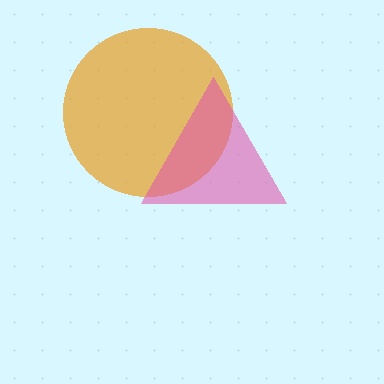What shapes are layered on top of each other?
The layered shapes are: an orange circle, a pink triangle.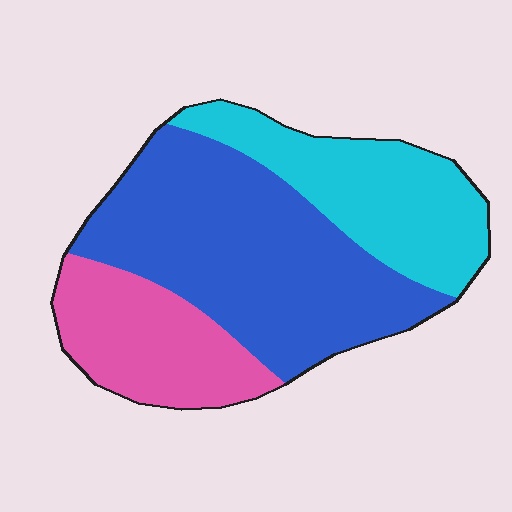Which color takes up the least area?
Pink, at roughly 25%.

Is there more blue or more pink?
Blue.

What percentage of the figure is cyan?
Cyan covers about 30% of the figure.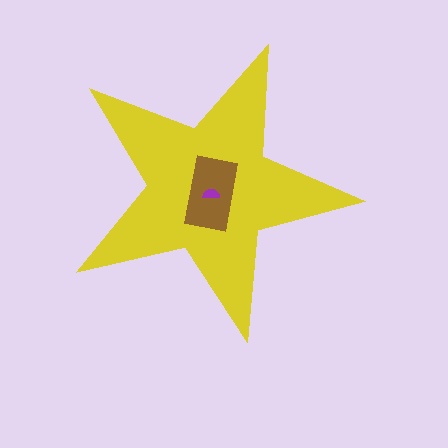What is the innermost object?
The purple semicircle.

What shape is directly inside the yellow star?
The brown rectangle.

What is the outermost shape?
The yellow star.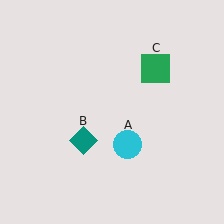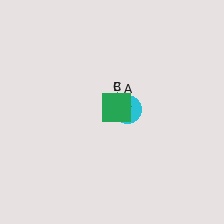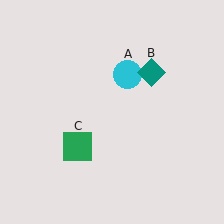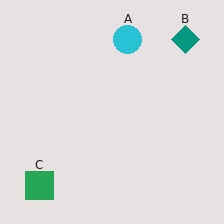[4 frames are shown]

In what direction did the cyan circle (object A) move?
The cyan circle (object A) moved up.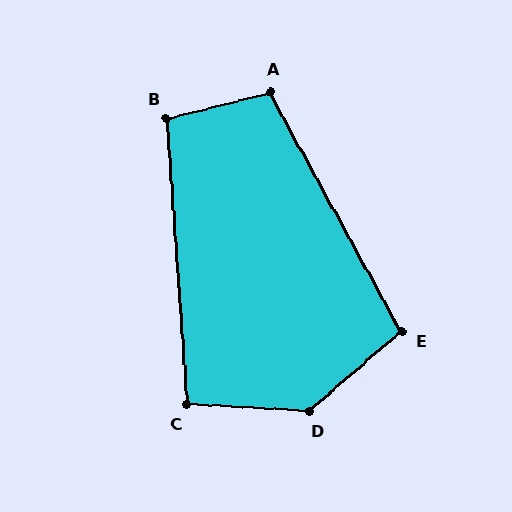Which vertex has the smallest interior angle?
C, at approximately 97 degrees.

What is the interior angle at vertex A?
Approximately 105 degrees (obtuse).